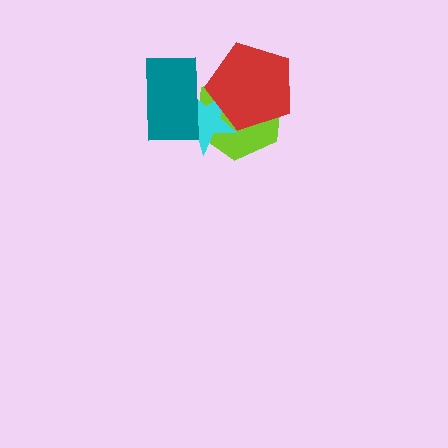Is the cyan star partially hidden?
Yes, it is partially covered by another shape.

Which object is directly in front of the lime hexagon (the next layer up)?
The cyan star is directly in front of the lime hexagon.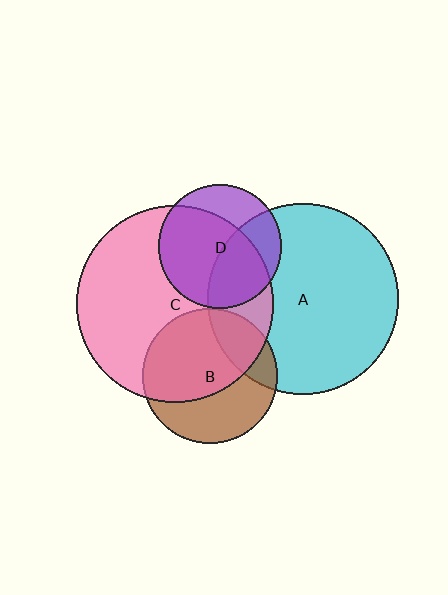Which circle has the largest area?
Circle C (pink).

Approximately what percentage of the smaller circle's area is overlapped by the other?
Approximately 20%.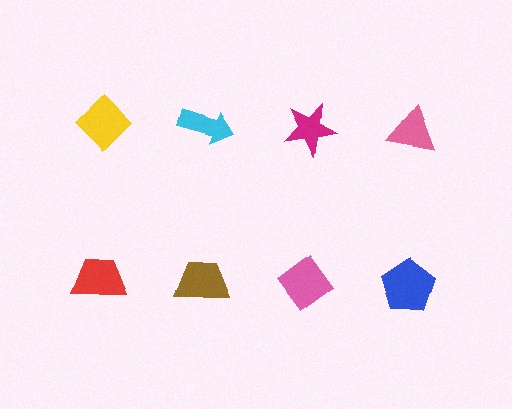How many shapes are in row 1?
4 shapes.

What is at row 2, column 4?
A blue pentagon.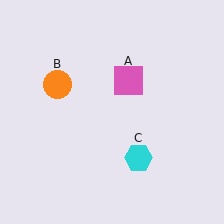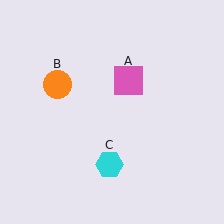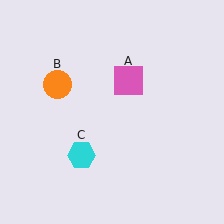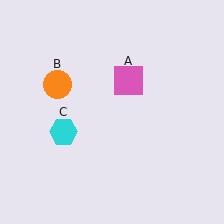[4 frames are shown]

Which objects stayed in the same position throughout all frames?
Pink square (object A) and orange circle (object B) remained stationary.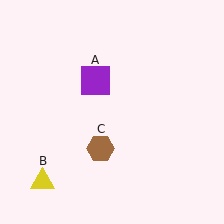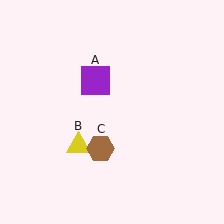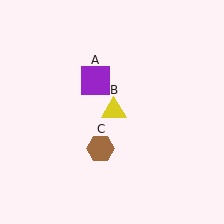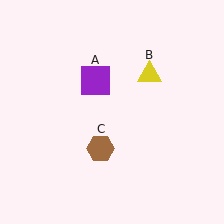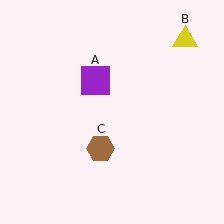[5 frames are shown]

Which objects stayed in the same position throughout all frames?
Purple square (object A) and brown hexagon (object C) remained stationary.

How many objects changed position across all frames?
1 object changed position: yellow triangle (object B).